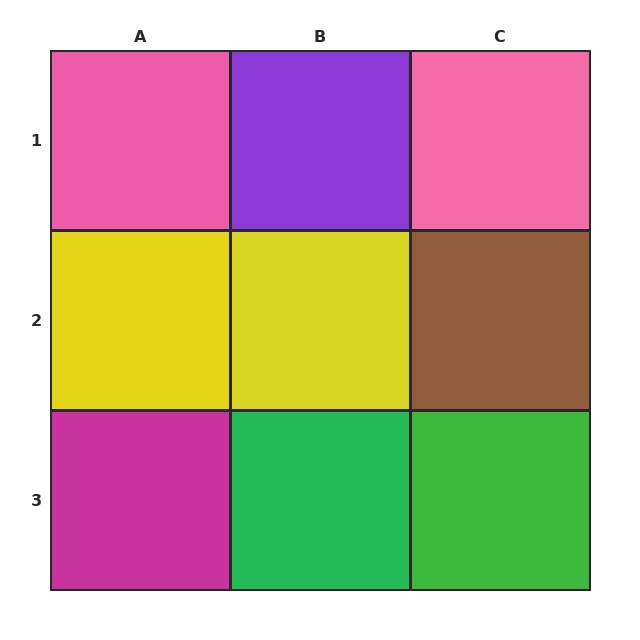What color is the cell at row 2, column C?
Brown.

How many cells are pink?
2 cells are pink.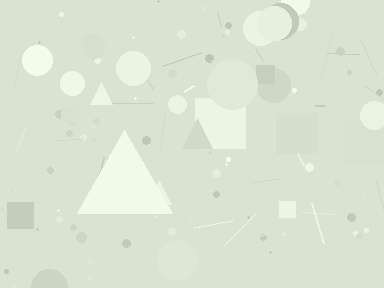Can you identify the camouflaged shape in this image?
The camouflaged shape is a triangle.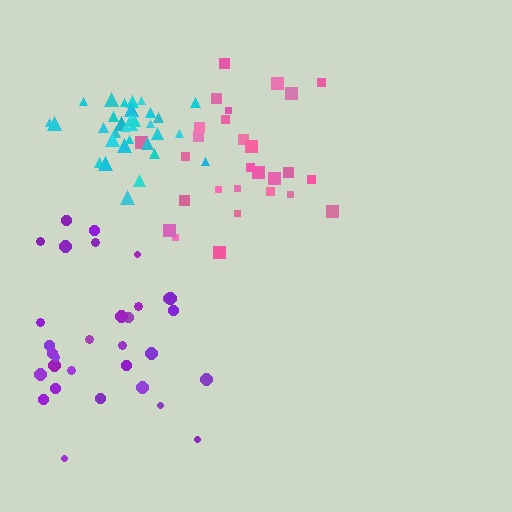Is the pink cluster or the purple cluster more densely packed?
Pink.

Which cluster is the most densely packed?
Cyan.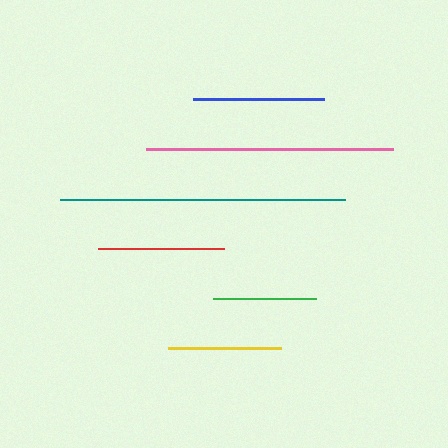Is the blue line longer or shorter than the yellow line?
The blue line is longer than the yellow line.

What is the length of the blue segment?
The blue segment is approximately 131 pixels long.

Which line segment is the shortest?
The green line is the shortest at approximately 102 pixels.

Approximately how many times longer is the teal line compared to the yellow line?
The teal line is approximately 2.5 times the length of the yellow line.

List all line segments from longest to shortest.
From longest to shortest: teal, pink, blue, red, yellow, green.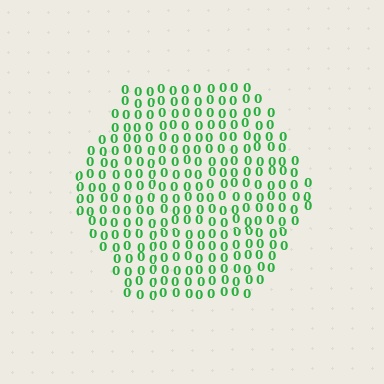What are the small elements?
The small elements are digit 0's.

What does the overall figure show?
The overall figure shows a hexagon.